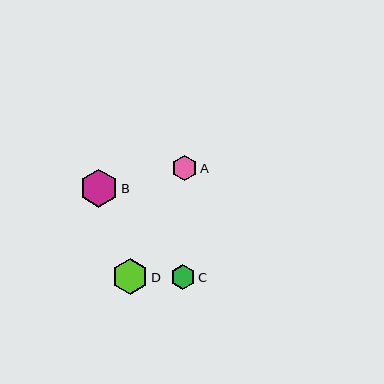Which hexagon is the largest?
Hexagon B is the largest with a size of approximately 38 pixels.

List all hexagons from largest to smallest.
From largest to smallest: B, D, A, C.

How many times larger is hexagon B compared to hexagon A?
Hexagon B is approximately 1.6 times the size of hexagon A.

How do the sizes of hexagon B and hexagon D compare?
Hexagon B and hexagon D are approximately the same size.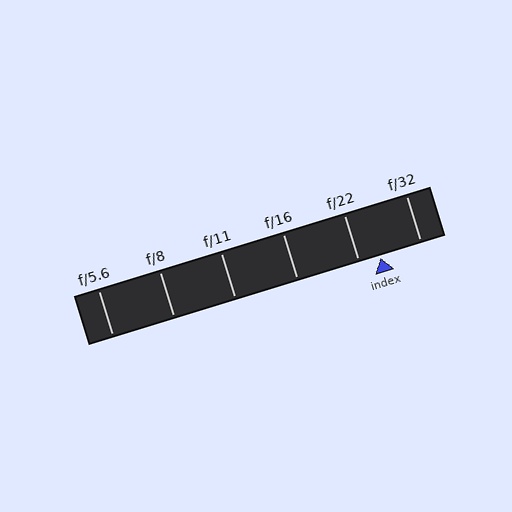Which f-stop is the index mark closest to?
The index mark is closest to f/22.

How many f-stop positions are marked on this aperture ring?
There are 6 f-stop positions marked.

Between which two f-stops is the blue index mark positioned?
The index mark is between f/22 and f/32.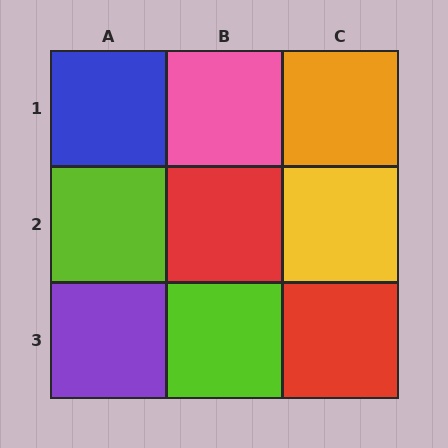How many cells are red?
2 cells are red.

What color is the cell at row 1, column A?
Blue.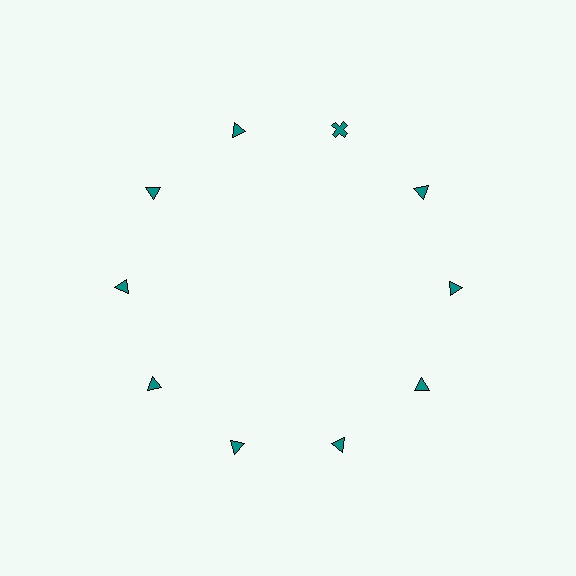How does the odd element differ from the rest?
It has a different shape: cross instead of triangle.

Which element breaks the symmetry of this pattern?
The teal cross at roughly the 1 o'clock position breaks the symmetry. All other shapes are teal triangles.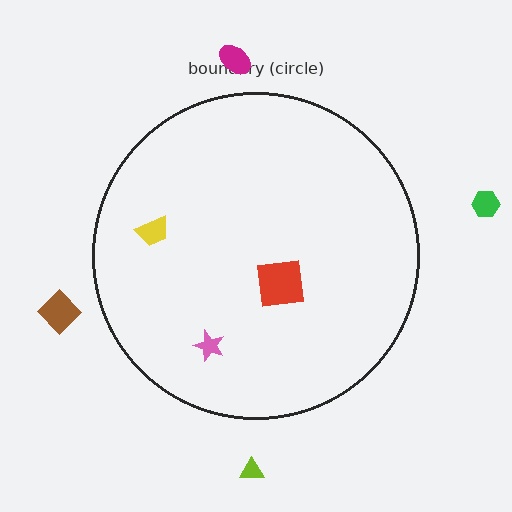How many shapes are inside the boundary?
3 inside, 4 outside.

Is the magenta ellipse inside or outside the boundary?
Outside.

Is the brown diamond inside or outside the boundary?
Outside.